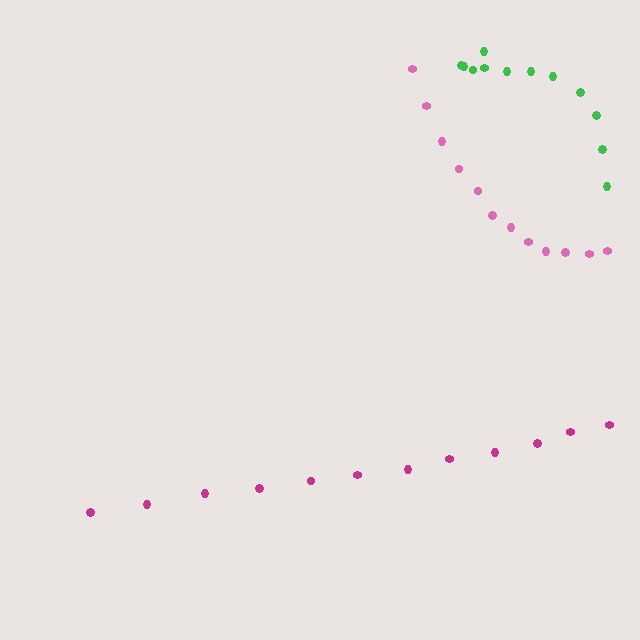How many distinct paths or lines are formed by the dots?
There are 3 distinct paths.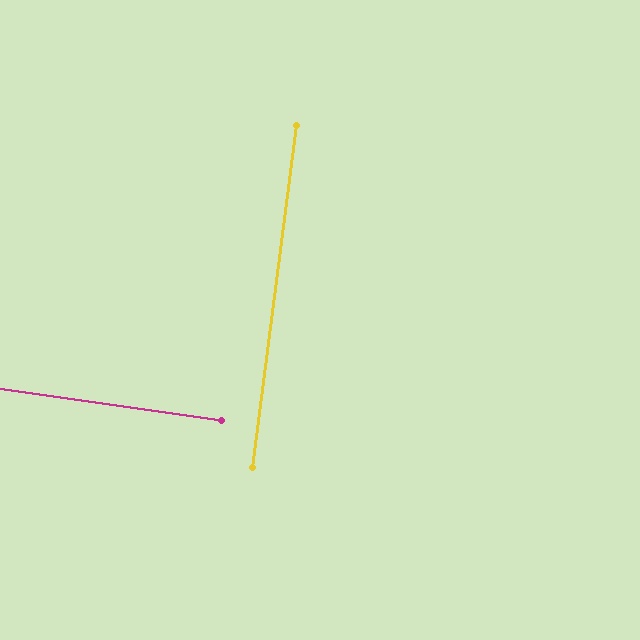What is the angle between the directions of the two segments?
Approximately 89 degrees.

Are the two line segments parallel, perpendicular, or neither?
Perpendicular — they meet at approximately 89°.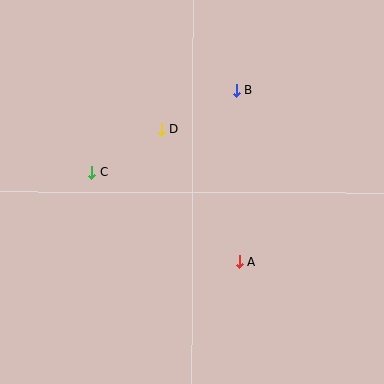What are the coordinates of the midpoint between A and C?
The midpoint between A and C is at (165, 217).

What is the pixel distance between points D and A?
The distance between D and A is 154 pixels.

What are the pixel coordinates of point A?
Point A is at (239, 262).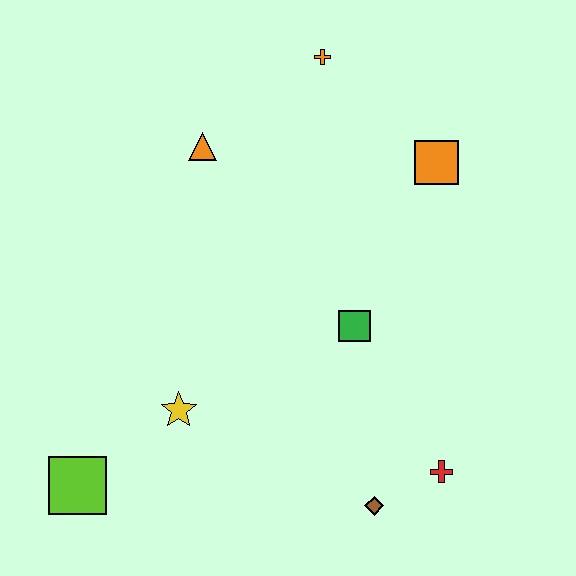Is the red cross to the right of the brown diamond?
Yes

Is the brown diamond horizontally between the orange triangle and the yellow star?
No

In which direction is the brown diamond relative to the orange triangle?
The brown diamond is below the orange triangle.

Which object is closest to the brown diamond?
The red cross is closest to the brown diamond.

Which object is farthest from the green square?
The lime square is farthest from the green square.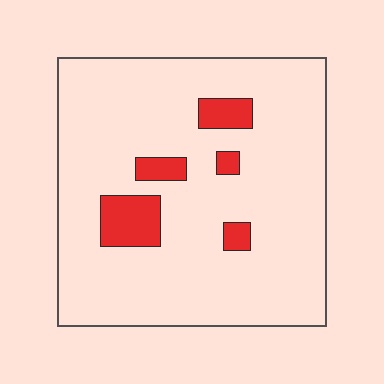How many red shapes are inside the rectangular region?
5.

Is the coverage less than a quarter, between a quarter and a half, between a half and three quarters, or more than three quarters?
Less than a quarter.